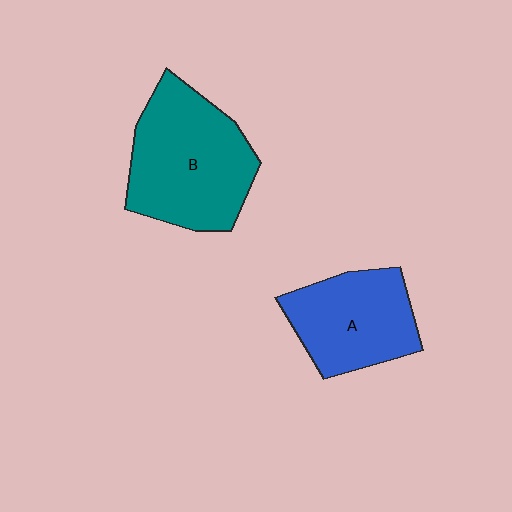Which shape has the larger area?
Shape B (teal).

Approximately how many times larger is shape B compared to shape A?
Approximately 1.4 times.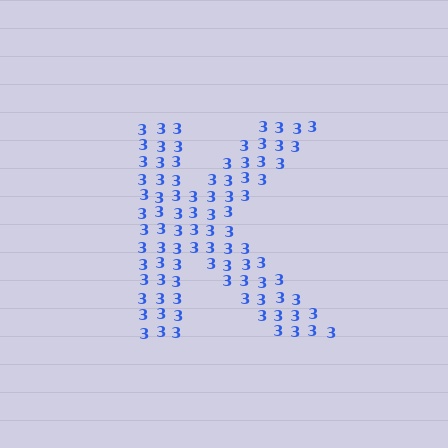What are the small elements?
The small elements are digit 3's.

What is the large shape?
The large shape is the letter K.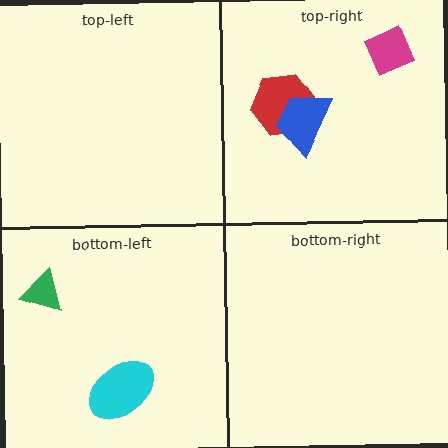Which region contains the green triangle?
The bottom-left region.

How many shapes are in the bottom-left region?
2.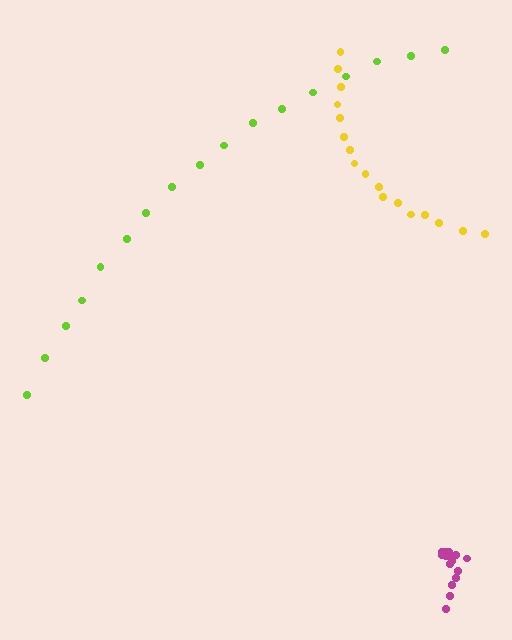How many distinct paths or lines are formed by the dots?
There are 3 distinct paths.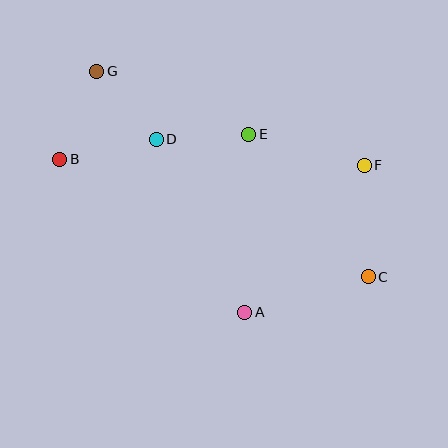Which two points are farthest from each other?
Points C and G are farthest from each other.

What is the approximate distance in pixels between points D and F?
The distance between D and F is approximately 209 pixels.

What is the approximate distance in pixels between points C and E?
The distance between C and E is approximately 186 pixels.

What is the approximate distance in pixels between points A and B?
The distance between A and B is approximately 240 pixels.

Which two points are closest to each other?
Points D and G are closest to each other.